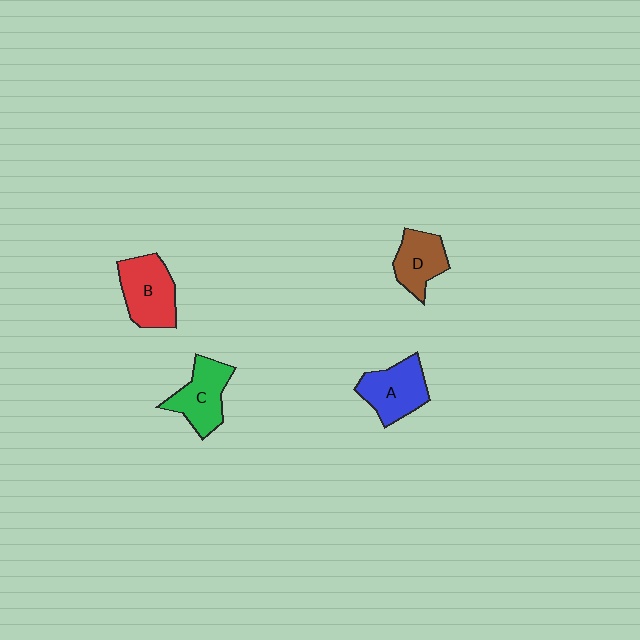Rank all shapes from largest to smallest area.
From largest to smallest: B (red), A (blue), C (green), D (brown).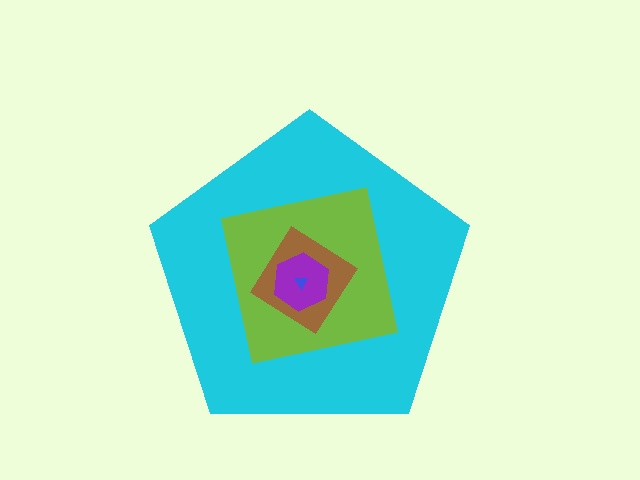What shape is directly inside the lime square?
The brown diamond.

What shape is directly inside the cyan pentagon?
The lime square.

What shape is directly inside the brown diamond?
The purple hexagon.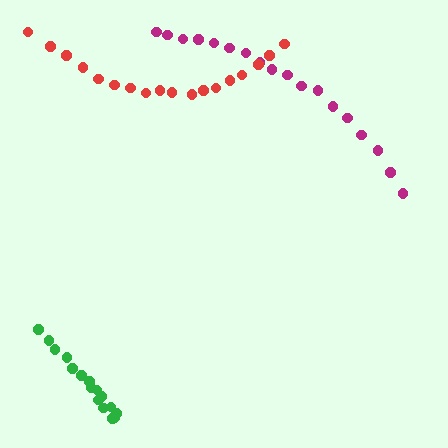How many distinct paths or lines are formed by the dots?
There are 3 distinct paths.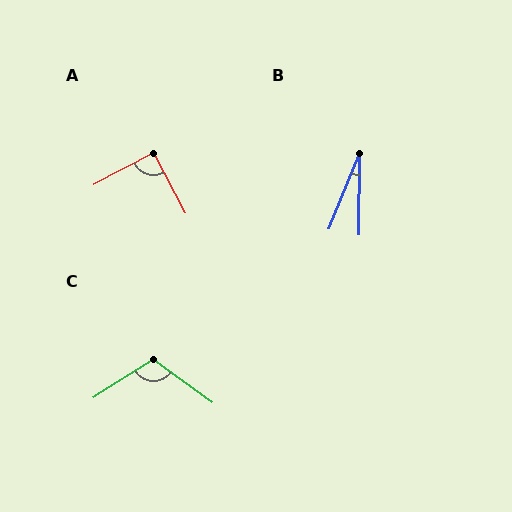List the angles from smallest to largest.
B (21°), A (91°), C (111°).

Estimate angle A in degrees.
Approximately 91 degrees.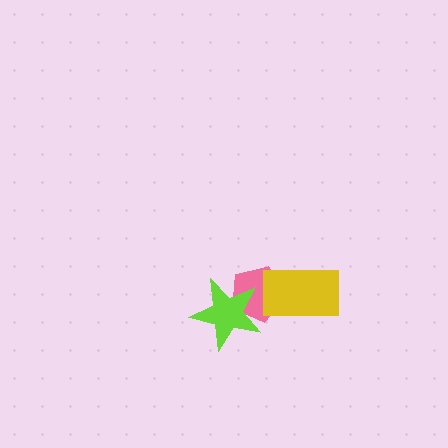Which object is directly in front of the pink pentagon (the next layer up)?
The lime star is directly in front of the pink pentagon.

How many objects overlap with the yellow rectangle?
1 object overlaps with the yellow rectangle.